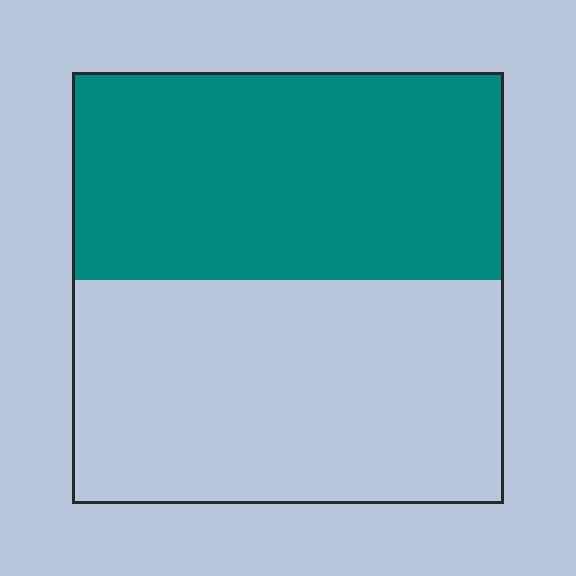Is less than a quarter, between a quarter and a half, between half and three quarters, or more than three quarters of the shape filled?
Between a quarter and a half.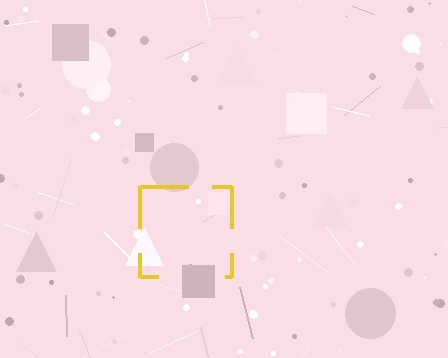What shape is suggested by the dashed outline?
The dashed outline suggests a square.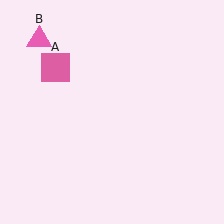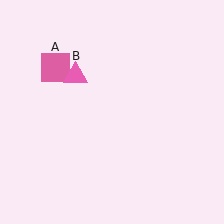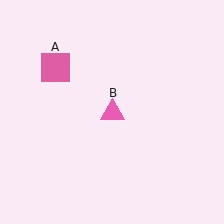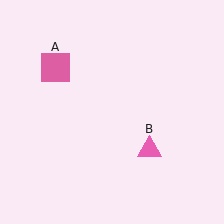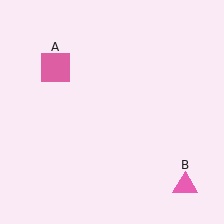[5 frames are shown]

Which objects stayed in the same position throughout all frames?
Pink square (object A) remained stationary.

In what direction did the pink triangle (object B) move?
The pink triangle (object B) moved down and to the right.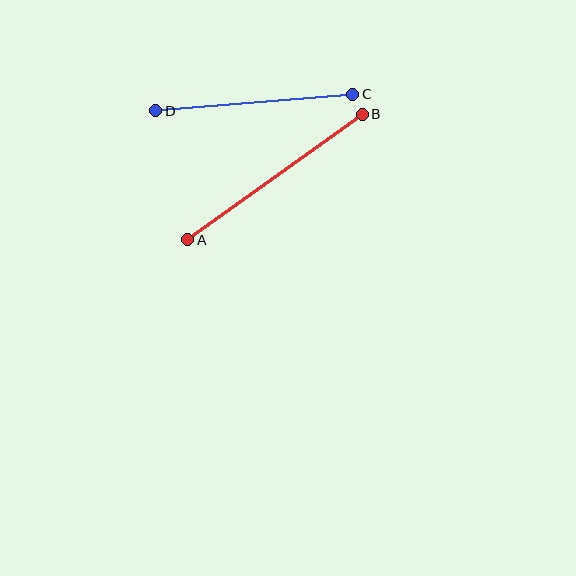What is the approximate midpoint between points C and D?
The midpoint is at approximately (254, 102) pixels.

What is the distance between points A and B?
The distance is approximately 215 pixels.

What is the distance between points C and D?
The distance is approximately 198 pixels.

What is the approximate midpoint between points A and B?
The midpoint is at approximately (275, 177) pixels.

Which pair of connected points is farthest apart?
Points A and B are farthest apart.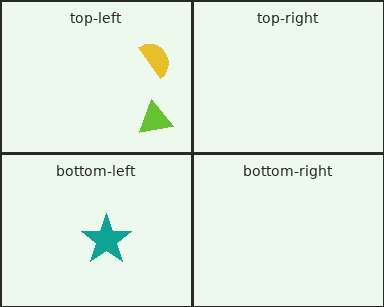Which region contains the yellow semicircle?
The top-left region.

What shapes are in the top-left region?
The yellow semicircle, the lime triangle.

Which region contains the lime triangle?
The top-left region.